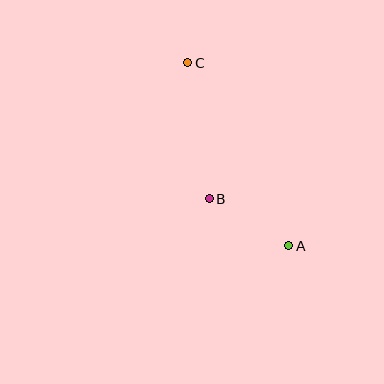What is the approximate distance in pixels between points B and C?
The distance between B and C is approximately 138 pixels.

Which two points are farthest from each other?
Points A and C are farthest from each other.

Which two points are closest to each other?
Points A and B are closest to each other.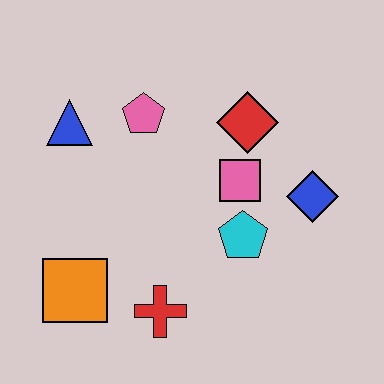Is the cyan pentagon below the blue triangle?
Yes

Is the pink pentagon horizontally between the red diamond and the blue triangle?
Yes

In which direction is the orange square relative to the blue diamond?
The orange square is to the left of the blue diamond.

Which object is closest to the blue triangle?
The pink pentagon is closest to the blue triangle.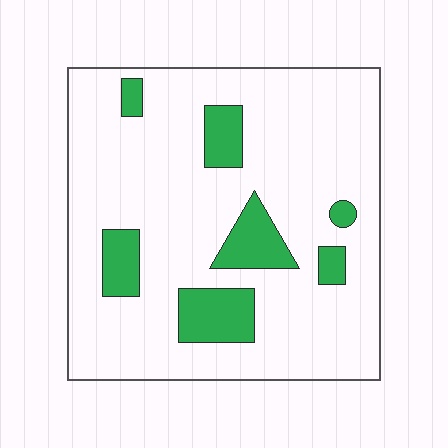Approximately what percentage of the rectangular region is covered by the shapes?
Approximately 15%.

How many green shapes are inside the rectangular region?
7.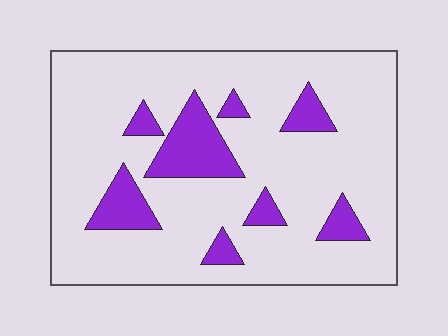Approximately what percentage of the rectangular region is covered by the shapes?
Approximately 15%.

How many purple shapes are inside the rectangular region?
8.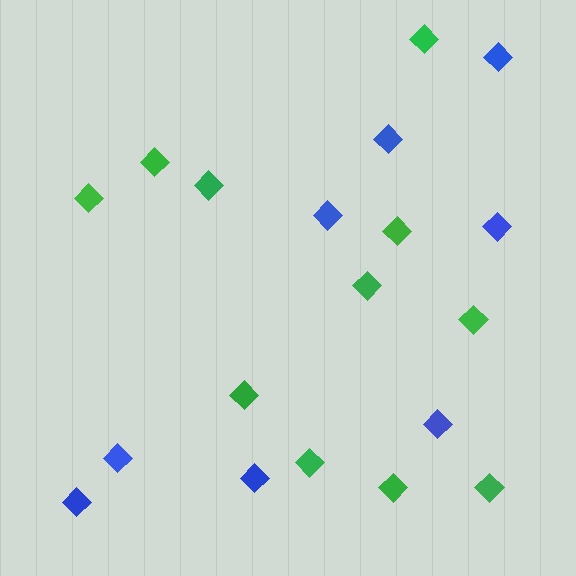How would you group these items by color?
There are 2 groups: one group of green diamonds (11) and one group of blue diamonds (8).